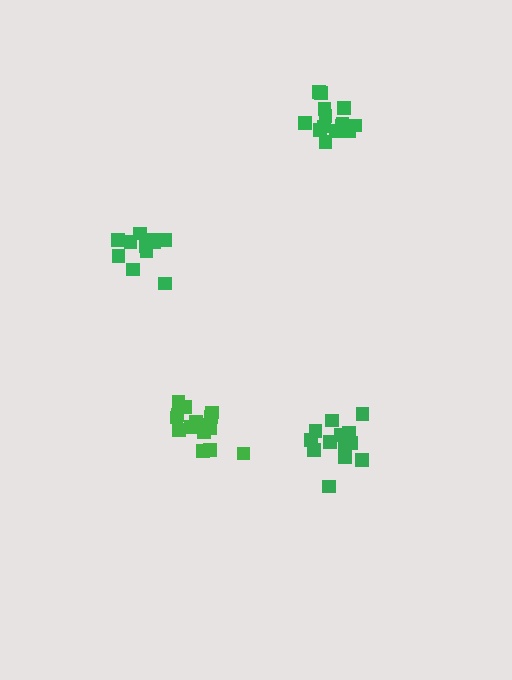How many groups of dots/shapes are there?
There are 4 groups.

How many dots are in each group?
Group 1: 15 dots, Group 2: 15 dots, Group 3: 12 dots, Group 4: 13 dots (55 total).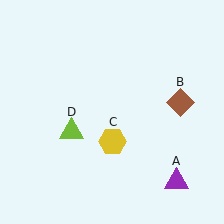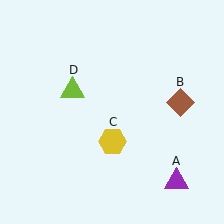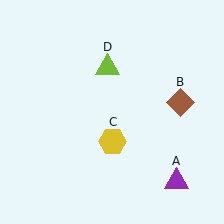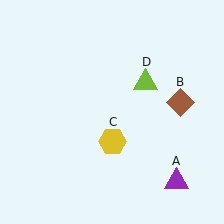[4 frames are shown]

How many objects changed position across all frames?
1 object changed position: lime triangle (object D).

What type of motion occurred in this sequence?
The lime triangle (object D) rotated clockwise around the center of the scene.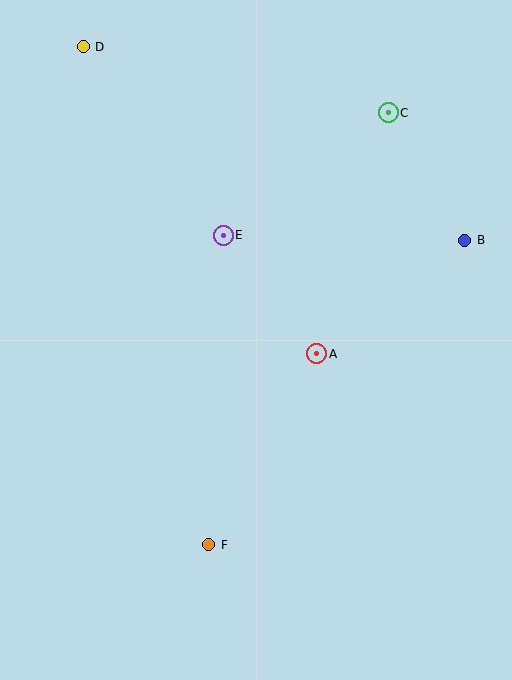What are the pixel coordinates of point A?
Point A is at (317, 354).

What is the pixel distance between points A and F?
The distance between A and F is 219 pixels.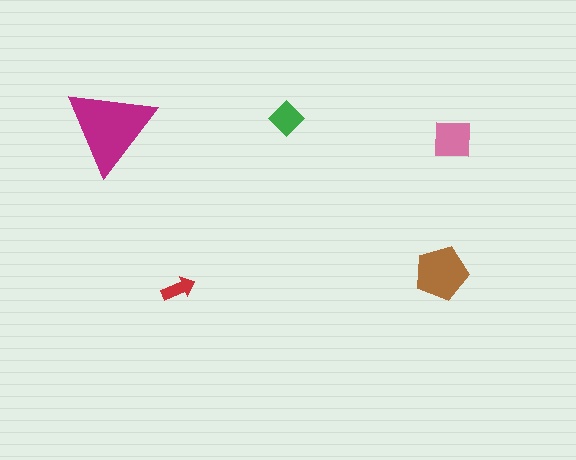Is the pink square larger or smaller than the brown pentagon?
Smaller.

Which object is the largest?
The magenta triangle.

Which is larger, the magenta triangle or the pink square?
The magenta triangle.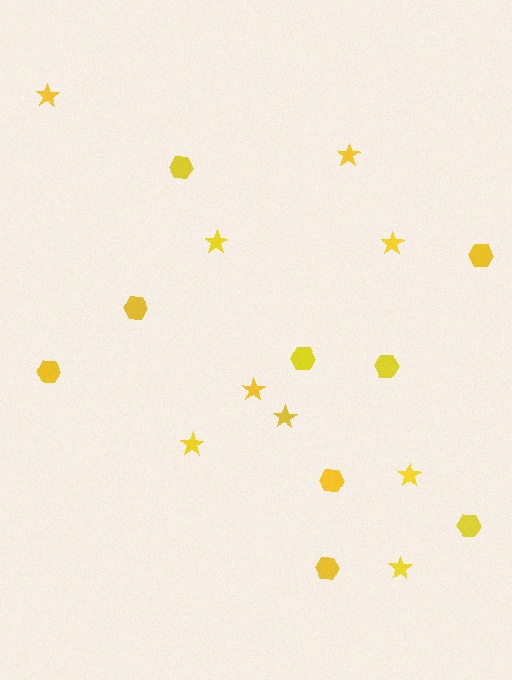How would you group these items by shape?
There are 2 groups: one group of hexagons (9) and one group of stars (9).